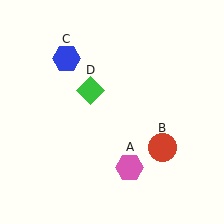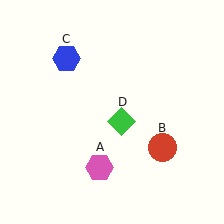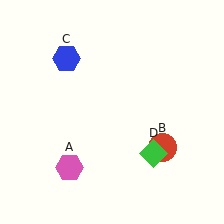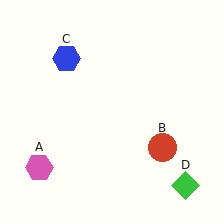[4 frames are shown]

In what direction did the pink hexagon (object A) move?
The pink hexagon (object A) moved left.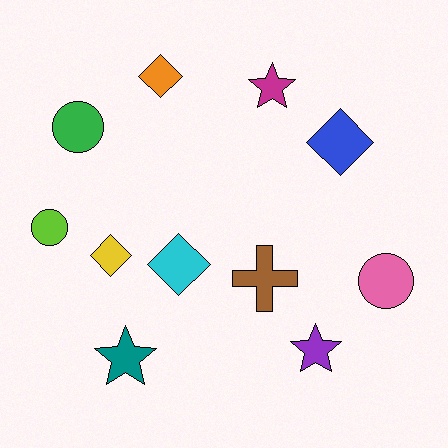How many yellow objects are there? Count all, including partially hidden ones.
There is 1 yellow object.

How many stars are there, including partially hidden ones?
There are 3 stars.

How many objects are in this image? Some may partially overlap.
There are 11 objects.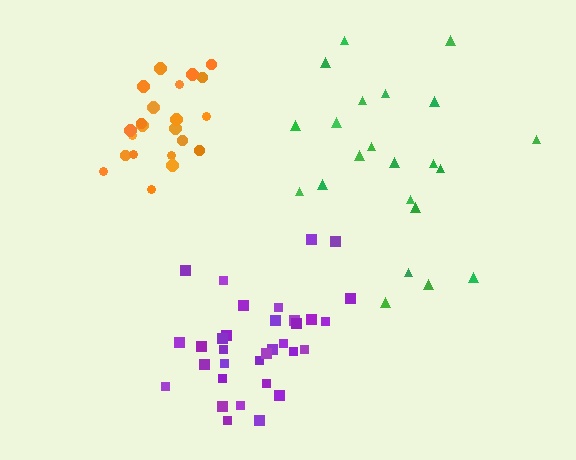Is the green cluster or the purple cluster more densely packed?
Purple.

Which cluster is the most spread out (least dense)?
Green.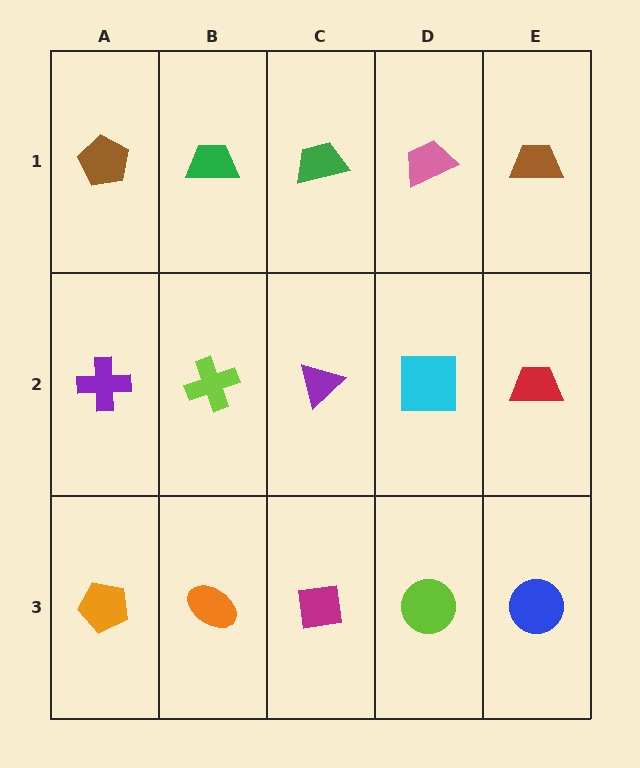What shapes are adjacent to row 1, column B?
A lime cross (row 2, column B), a brown pentagon (row 1, column A), a green trapezoid (row 1, column C).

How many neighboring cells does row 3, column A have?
2.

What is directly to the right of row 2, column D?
A red trapezoid.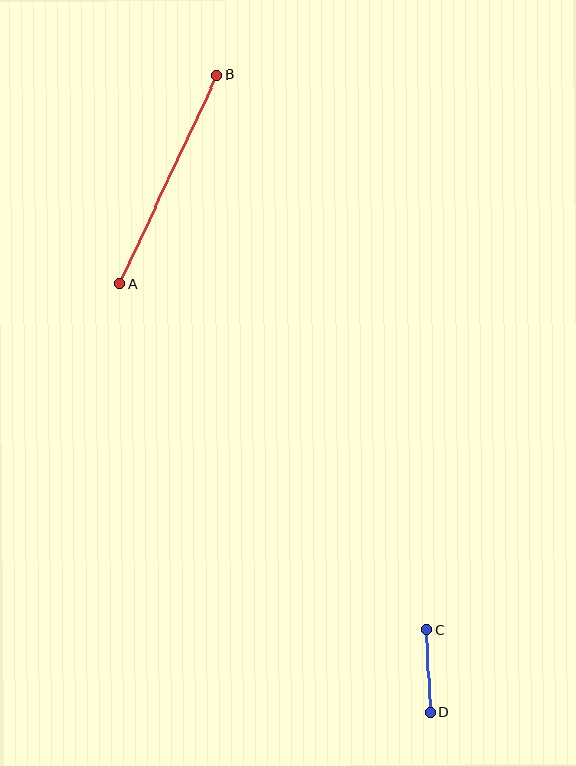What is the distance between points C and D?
The distance is approximately 83 pixels.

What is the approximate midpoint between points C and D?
The midpoint is at approximately (428, 671) pixels.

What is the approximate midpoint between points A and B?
The midpoint is at approximately (168, 179) pixels.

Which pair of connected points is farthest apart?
Points A and B are farthest apart.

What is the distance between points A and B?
The distance is approximately 231 pixels.